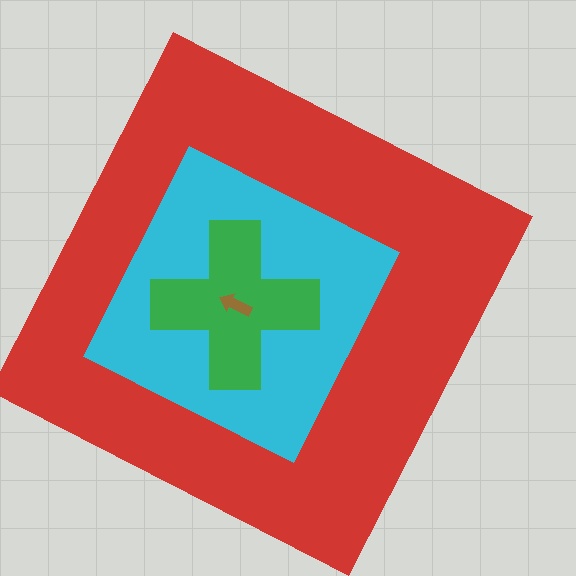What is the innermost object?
The brown arrow.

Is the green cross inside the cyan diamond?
Yes.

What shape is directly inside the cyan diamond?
The green cross.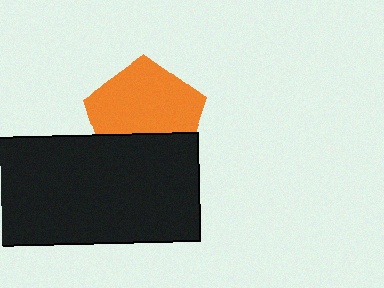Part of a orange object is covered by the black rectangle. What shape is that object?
It is a pentagon.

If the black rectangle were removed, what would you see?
You would see the complete orange pentagon.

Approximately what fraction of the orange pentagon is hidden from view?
Roughly 34% of the orange pentagon is hidden behind the black rectangle.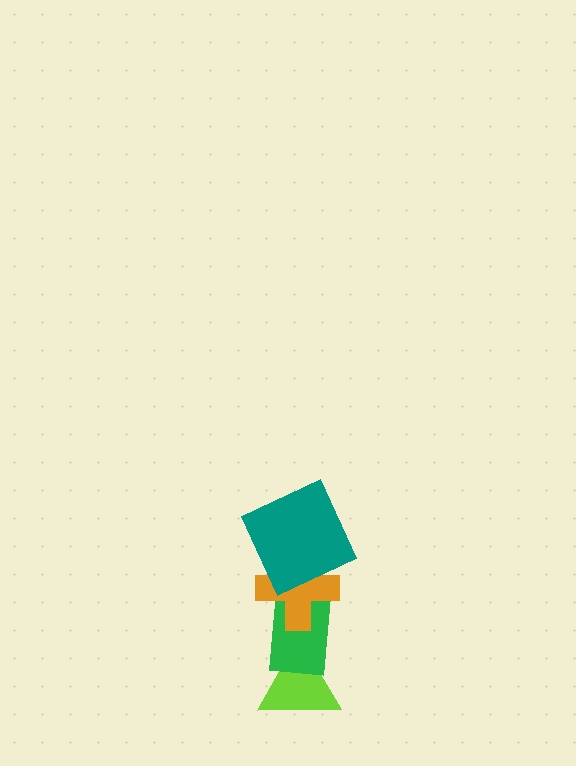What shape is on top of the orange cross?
The teal square is on top of the orange cross.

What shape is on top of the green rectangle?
The orange cross is on top of the green rectangle.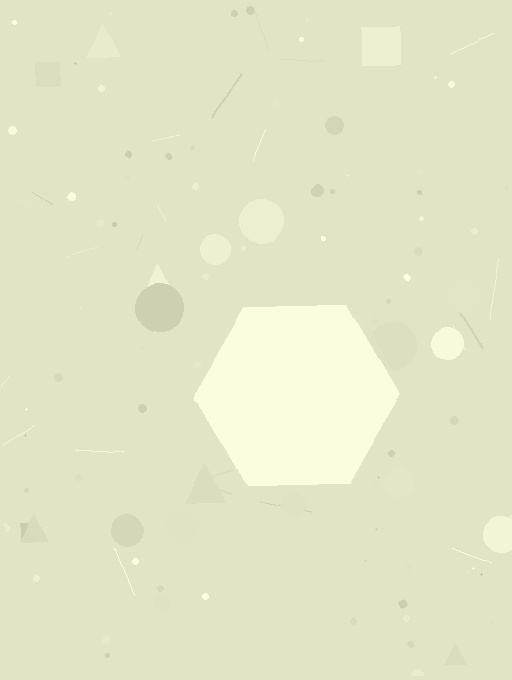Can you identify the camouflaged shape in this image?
The camouflaged shape is a hexagon.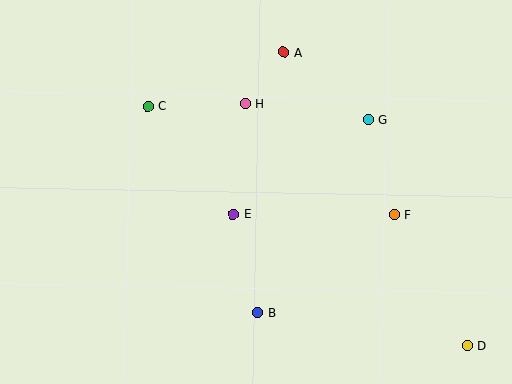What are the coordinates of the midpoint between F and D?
The midpoint between F and D is at (431, 280).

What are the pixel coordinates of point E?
Point E is at (233, 214).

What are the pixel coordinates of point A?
Point A is at (283, 52).